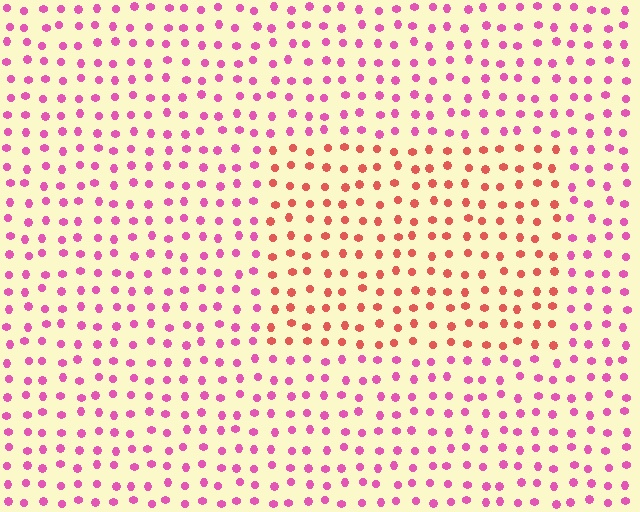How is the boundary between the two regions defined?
The boundary is defined purely by a slight shift in hue (about 42 degrees). Spacing, size, and orientation are identical on both sides.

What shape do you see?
I see a rectangle.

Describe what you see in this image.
The image is filled with small pink elements in a uniform arrangement. A rectangle-shaped region is visible where the elements are tinted to a slightly different hue, forming a subtle color boundary.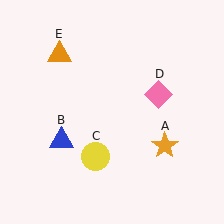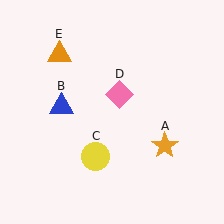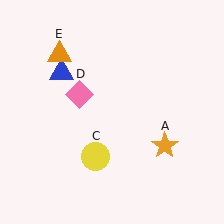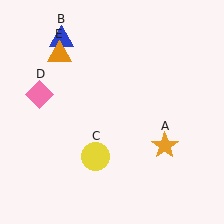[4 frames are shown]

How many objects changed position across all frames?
2 objects changed position: blue triangle (object B), pink diamond (object D).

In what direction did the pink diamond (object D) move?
The pink diamond (object D) moved left.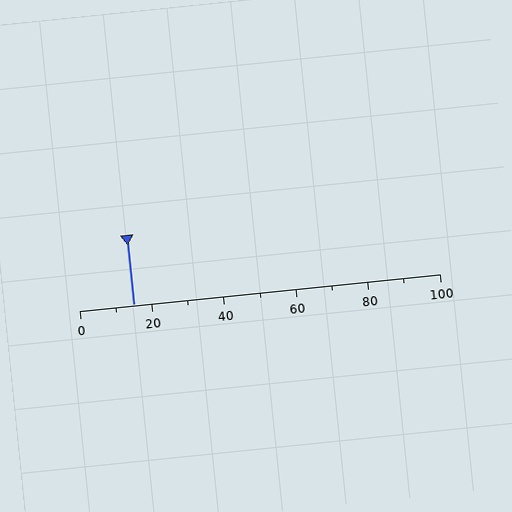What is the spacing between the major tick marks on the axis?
The major ticks are spaced 20 apart.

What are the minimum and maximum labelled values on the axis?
The axis runs from 0 to 100.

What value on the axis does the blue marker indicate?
The marker indicates approximately 15.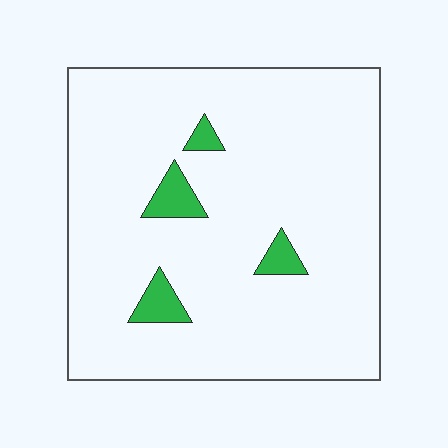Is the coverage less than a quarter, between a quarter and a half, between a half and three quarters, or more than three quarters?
Less than a quarter.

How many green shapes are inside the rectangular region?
4.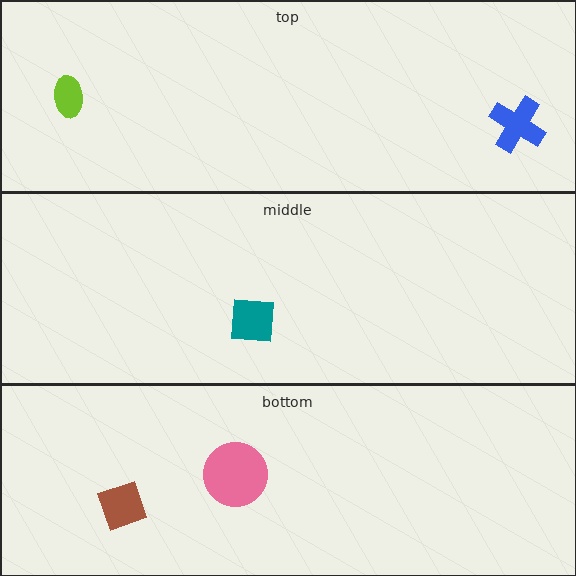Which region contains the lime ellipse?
The top region.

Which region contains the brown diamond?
The bottom region.